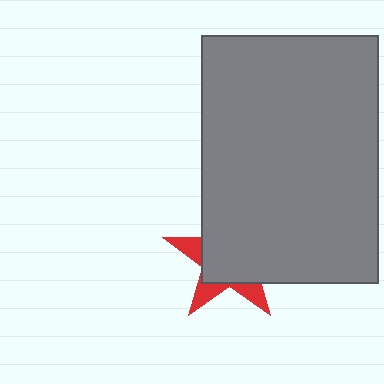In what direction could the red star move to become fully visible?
The red star could move toward the lower-left. That would shift it out from behind the gray rectangle entirely.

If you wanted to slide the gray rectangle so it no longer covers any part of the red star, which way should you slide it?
Slide it toward the upper-right — that is the most direct way to separate the two shapes.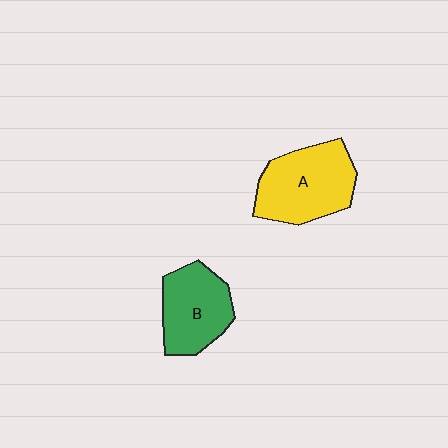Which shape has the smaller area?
Shape B (green).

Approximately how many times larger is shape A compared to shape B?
Approximately 1.2 times.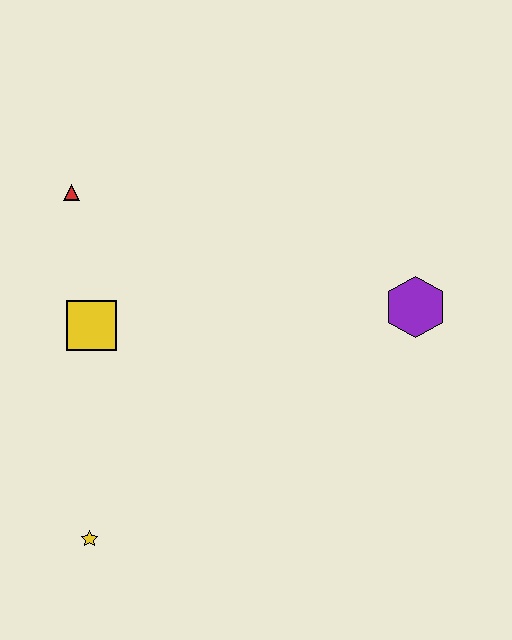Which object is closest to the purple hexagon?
The yellow square is closest to the purple hexagon.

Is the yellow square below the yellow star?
No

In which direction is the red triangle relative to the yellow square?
The red triangle is above the yellow square.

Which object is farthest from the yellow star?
The purple hexagon is farthest from the yellow star.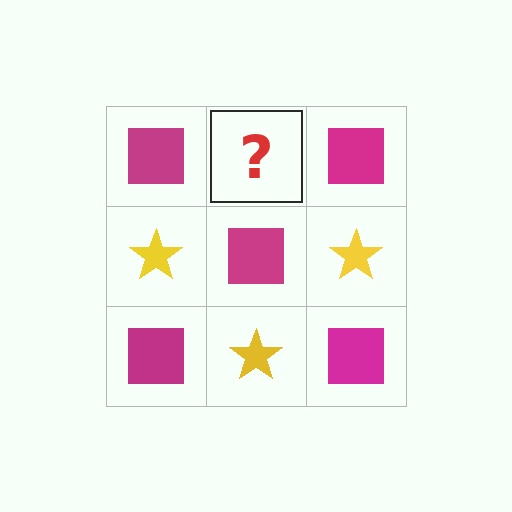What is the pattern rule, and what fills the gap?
The rule is that it alternates magenta square and yellow star in a checkerboard pattern. The gap should be filled with a yellow star.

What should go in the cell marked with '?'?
The missing cell should contain a yellow star.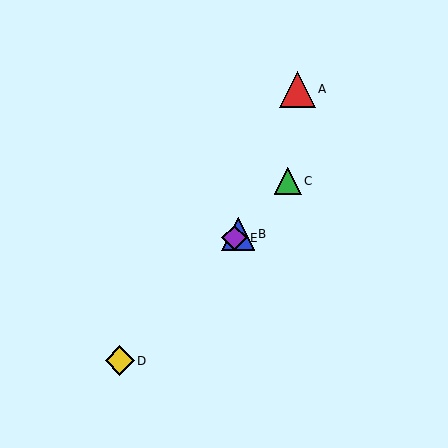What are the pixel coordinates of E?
Object E is at (235, 238).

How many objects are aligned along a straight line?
4 objects (B, C, D, E) are aligned along a straight line.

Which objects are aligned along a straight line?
Objects B, C, D, E are aligned along a straight line.